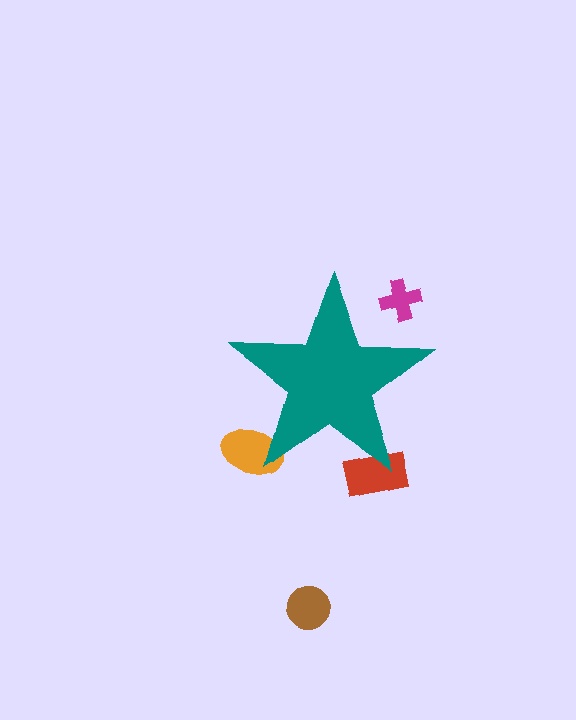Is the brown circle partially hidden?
No, the brown circle is fully visible.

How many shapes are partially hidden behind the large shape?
3 shapes are partially hidden.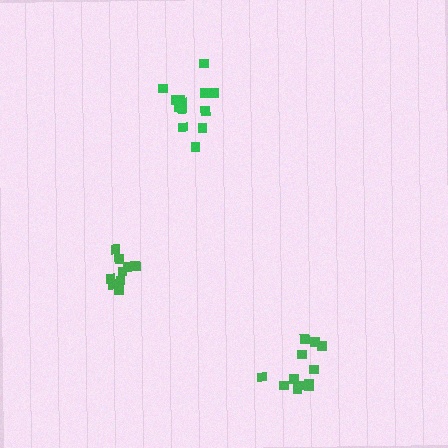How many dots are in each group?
Group 1: 10 dots, Group 2: 13 dots, Group 3: 12 dots (35 total).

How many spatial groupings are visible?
There are 3 spatial groupings.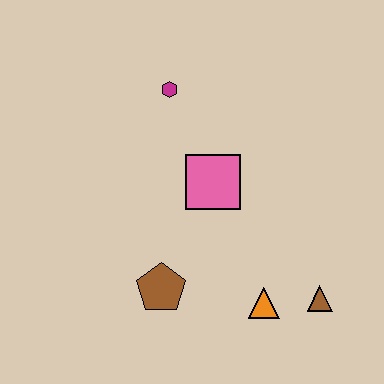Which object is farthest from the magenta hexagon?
The brown triangle is farthest from the magenta hexagon.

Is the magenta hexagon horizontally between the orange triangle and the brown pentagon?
Yes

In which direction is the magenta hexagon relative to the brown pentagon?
The magenta hexagon is above the brown pentagon.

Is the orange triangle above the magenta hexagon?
No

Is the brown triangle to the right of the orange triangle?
Yes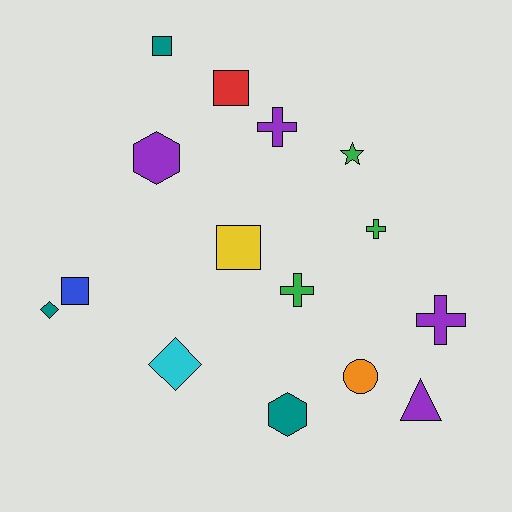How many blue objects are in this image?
There is 1 blue object.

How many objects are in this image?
There are 15 objects.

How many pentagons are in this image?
There are no pentagons.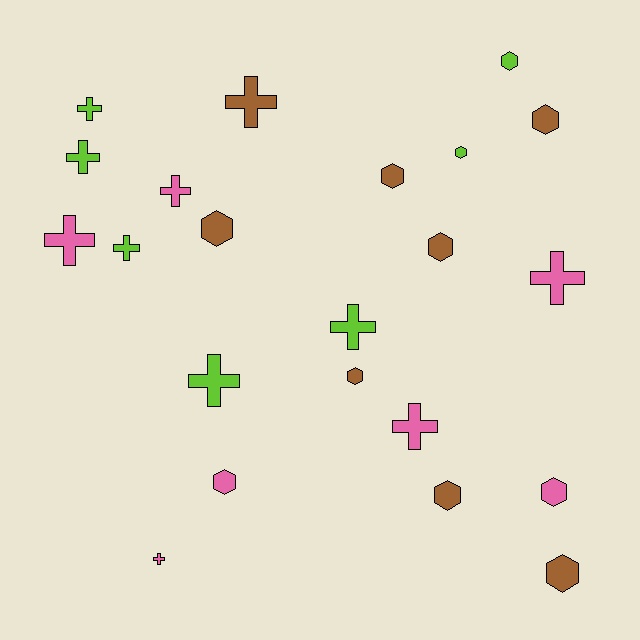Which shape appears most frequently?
Cross, with 11 objects.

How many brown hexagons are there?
There are 7 brown hexagons.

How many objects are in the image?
There are 22 objects.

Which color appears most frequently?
Brown, with 8 objects.